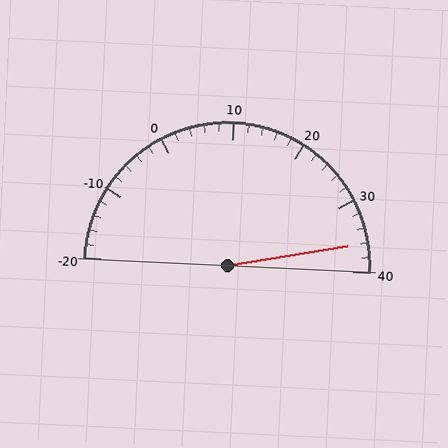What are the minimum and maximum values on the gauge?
The gauge ranges from -20 to 40.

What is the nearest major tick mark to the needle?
The nearest major tick mark is 40.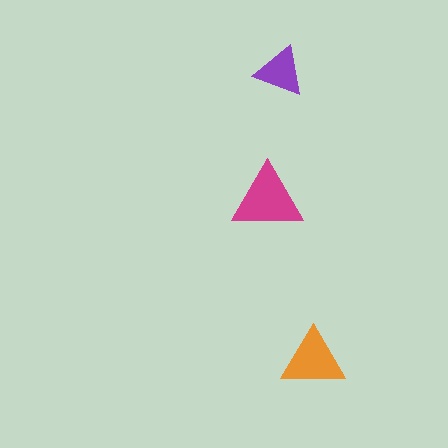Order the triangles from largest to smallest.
the magenta one, the orange one, the purple one.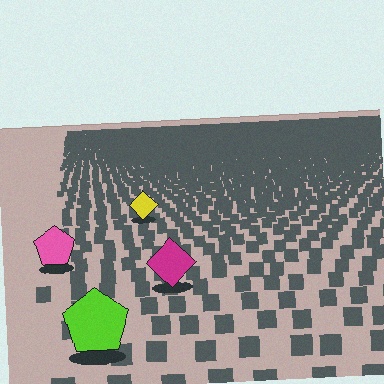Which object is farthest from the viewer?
The yellow diamond is farthest from the viewer. It appears smaller and the ground texture around it is denser.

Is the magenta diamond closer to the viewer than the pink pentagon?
Yes. The magenta diamond is closer — you can tell from the texture gradient: the ground texture is coarser near it.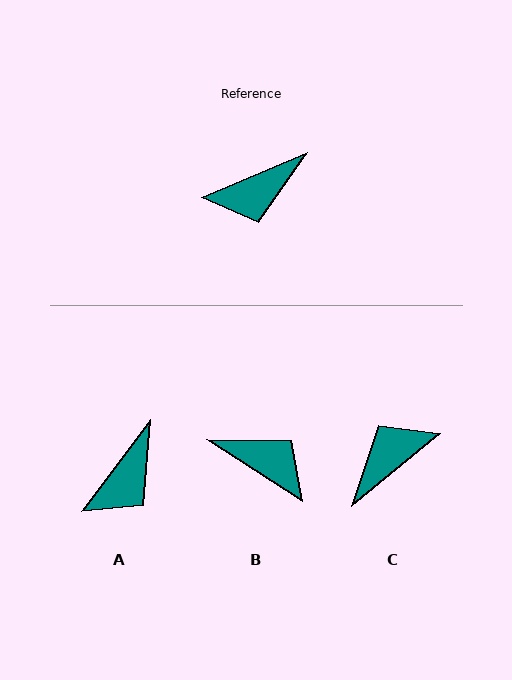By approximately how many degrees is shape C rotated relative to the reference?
Approximately 164 degrees clockwise.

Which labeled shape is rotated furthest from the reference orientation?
C, about 164 degrees away.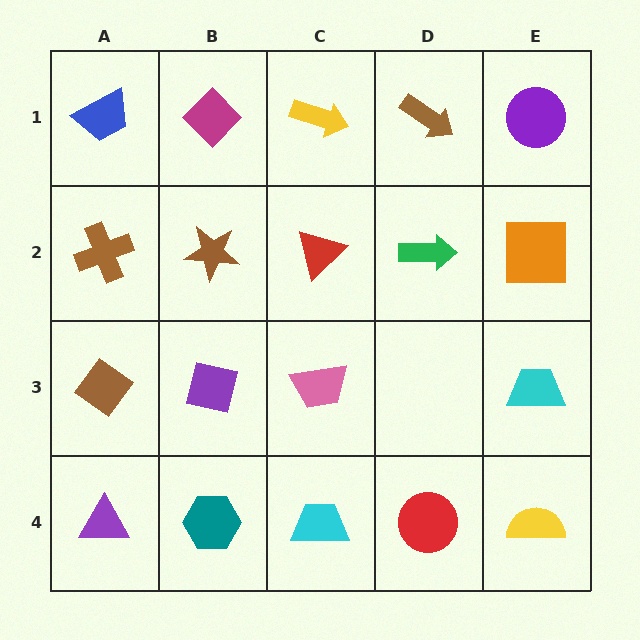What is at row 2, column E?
An orange square.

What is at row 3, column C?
A pink trapezoid.